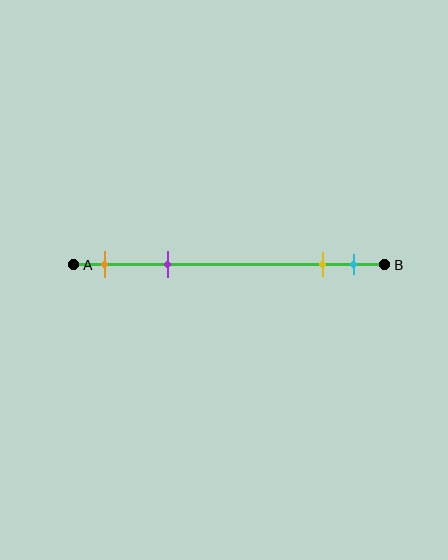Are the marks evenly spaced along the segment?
No, the marks are not evenly spaced.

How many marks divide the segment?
There are 4 marks dividing the segment.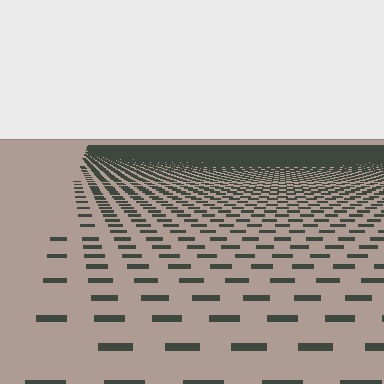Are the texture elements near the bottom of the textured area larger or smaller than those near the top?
Larger. Near the bottom, elements are closer to the viewer and appear at a bigger on-screen size.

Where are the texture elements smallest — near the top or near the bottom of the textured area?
Near the top.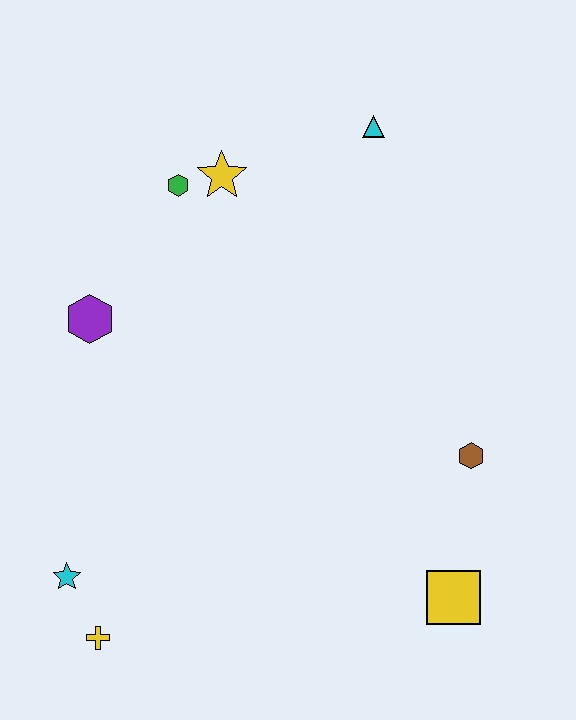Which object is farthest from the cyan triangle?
The yellow cross is farthest from the cyan triangle.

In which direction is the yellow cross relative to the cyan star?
The yellow cross is below the cyan star.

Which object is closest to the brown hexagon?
The yellow square is closest to the brown hexagon.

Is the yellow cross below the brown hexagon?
Yes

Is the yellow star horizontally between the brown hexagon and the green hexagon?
Yes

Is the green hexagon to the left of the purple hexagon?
No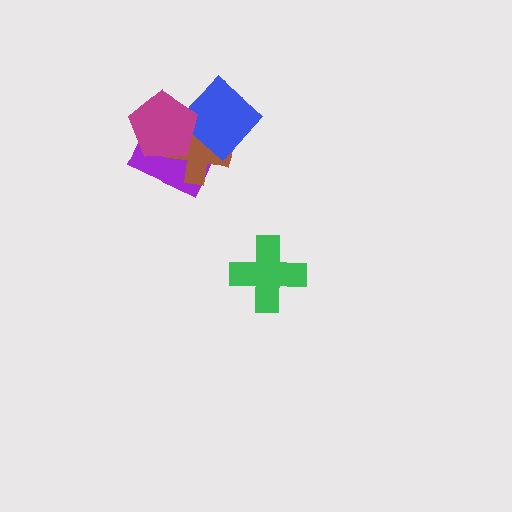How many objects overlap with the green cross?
0 objects overlap with the green cross.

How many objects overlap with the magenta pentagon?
3 objects overlap with the magenta pentagon.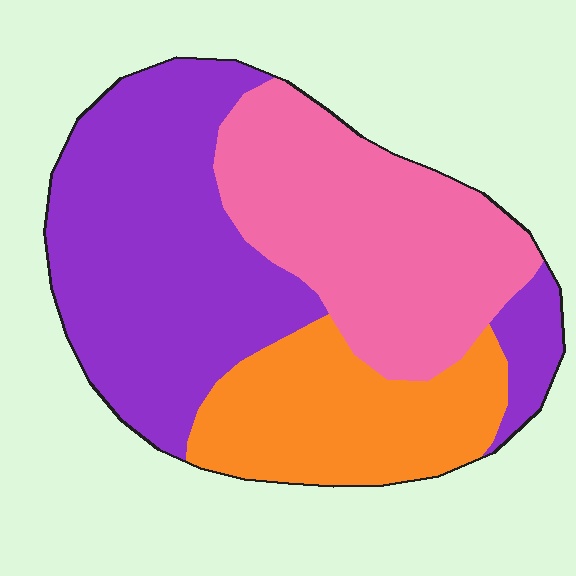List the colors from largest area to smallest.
From largest to smallest: purple, pink, orange.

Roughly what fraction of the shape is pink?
Pink covers 33% of the shape.